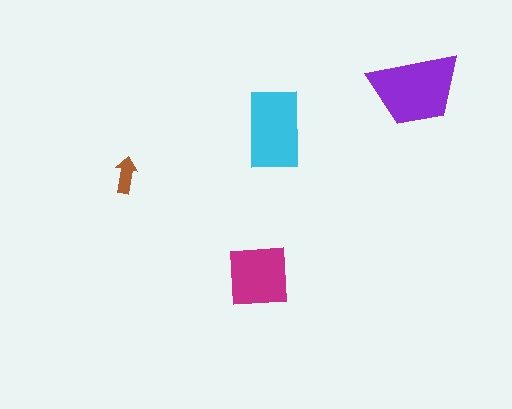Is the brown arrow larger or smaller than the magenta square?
Smaller.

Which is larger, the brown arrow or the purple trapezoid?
The purple trapezoid.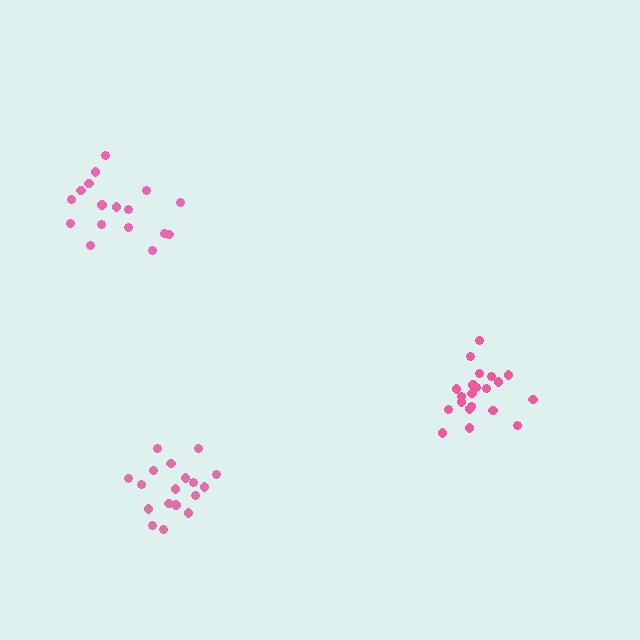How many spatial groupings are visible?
There are 3 spatial groupings.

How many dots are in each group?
Group 1: 21 dots, Group 2: 18 dots, Group 3: 17 dots (56 total).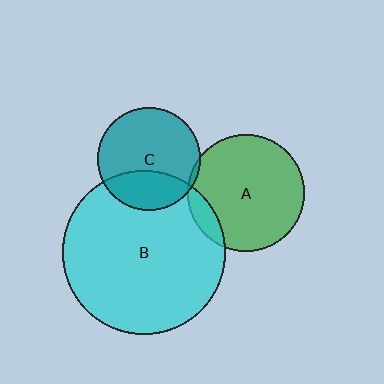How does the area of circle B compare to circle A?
Approximately 1.9 times.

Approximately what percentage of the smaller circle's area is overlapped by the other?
Approximately 5%.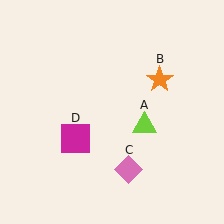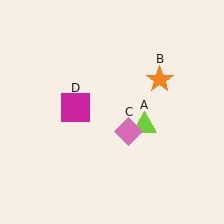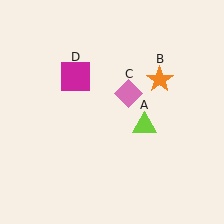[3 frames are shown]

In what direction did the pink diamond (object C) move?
The pink diamond (object C) moved up.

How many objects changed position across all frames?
2 objects changed position: pink diamond (object C), magenta square (object D).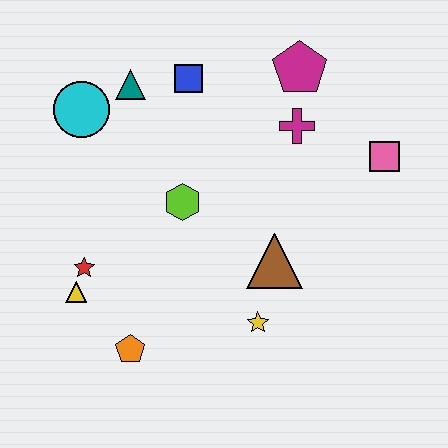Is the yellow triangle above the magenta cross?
No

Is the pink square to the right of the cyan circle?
Yes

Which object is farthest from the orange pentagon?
The magenta pentagon is farthest from the orange pentagon.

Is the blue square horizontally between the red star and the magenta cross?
Yes